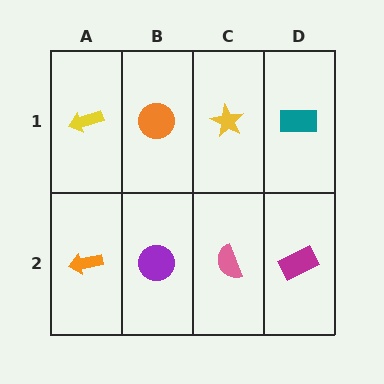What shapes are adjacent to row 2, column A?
A yellow arrow (row 1, column A), a purple circle (row 2, column B).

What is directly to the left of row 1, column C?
An orange circle.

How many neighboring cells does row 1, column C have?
3.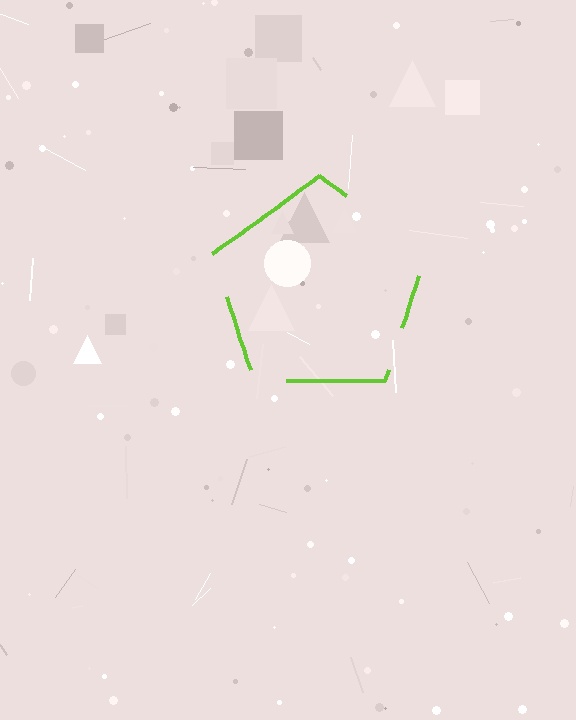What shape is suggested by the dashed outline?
The dashed outline suggests a pentagon.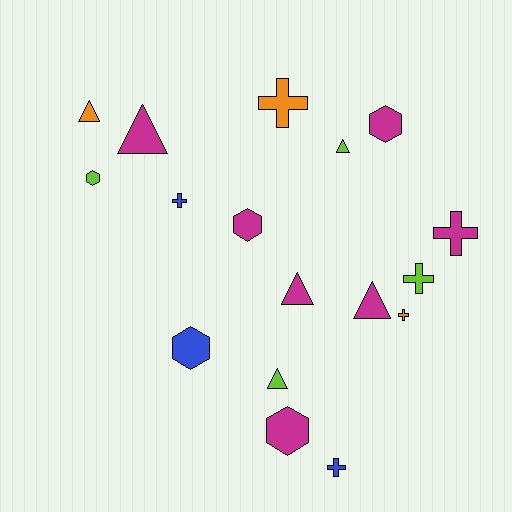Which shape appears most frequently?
Triangle, with 6 objects.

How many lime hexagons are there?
There is 1 lime hexagon.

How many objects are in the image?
There are 17 objects.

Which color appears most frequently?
Magenta, with 7 objects.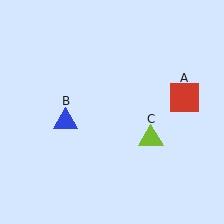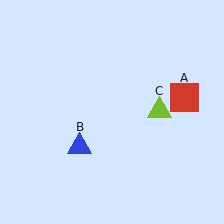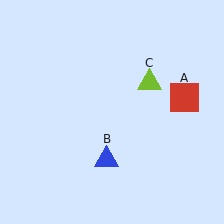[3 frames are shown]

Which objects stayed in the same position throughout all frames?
Red square (object A) remained stationary.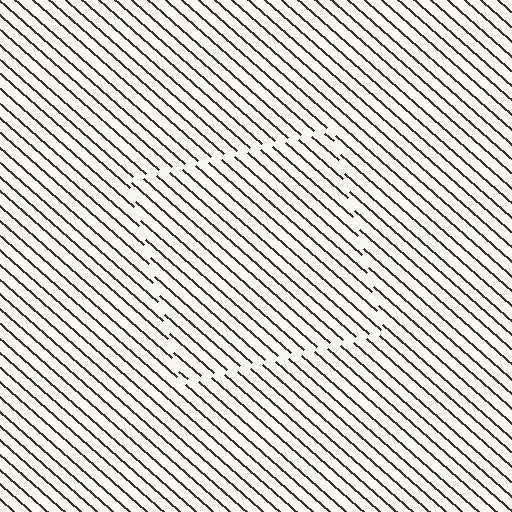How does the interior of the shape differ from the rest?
The interior of the shape contains the same grating, shifted by half a period — the contour is defined by the phase discontinuity where line-ends from the inner and outer gratings abut.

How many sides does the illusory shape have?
4 sides — the line-ends trace a square.